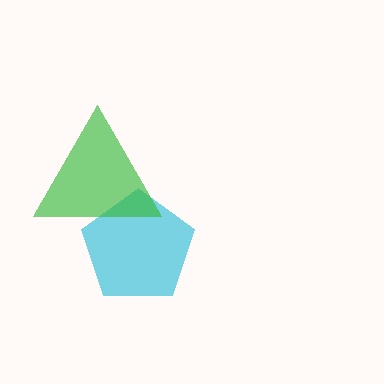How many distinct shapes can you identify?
There are 2 distinct shapes: a cyan pentagon, a green triangle.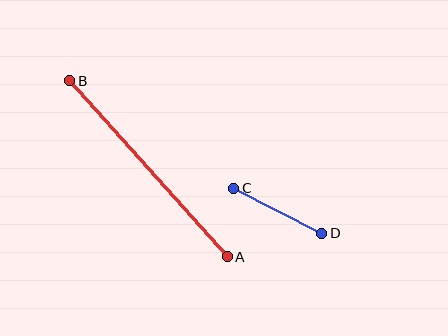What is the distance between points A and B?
The distance is approximately 236 pixels.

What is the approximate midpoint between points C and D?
The midpoint is at approximately (278, 211) pixels.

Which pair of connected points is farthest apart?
Points A and B are farthest apart.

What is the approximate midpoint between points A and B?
The midpoint is at approximately (149, 169) pixels.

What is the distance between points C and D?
The distance is approximately 99 pixels.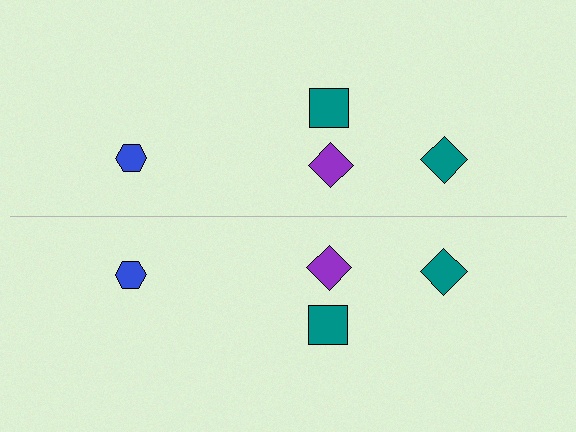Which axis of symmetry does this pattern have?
The pattern has a horizontal axis of symmetry running through the center of the image.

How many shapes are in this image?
There are 8 shapes in this image.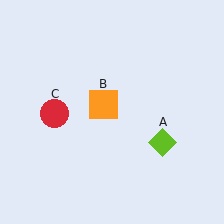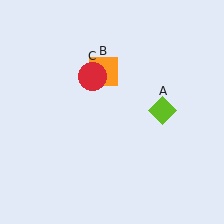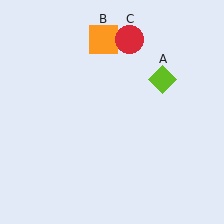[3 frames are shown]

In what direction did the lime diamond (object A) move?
The lime diamond (object A) moved up.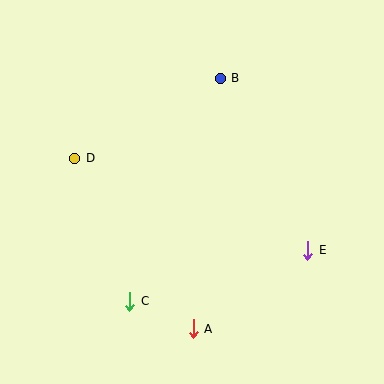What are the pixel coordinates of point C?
Point C is at (130, 301).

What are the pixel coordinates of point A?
Point A is at (193, 329).